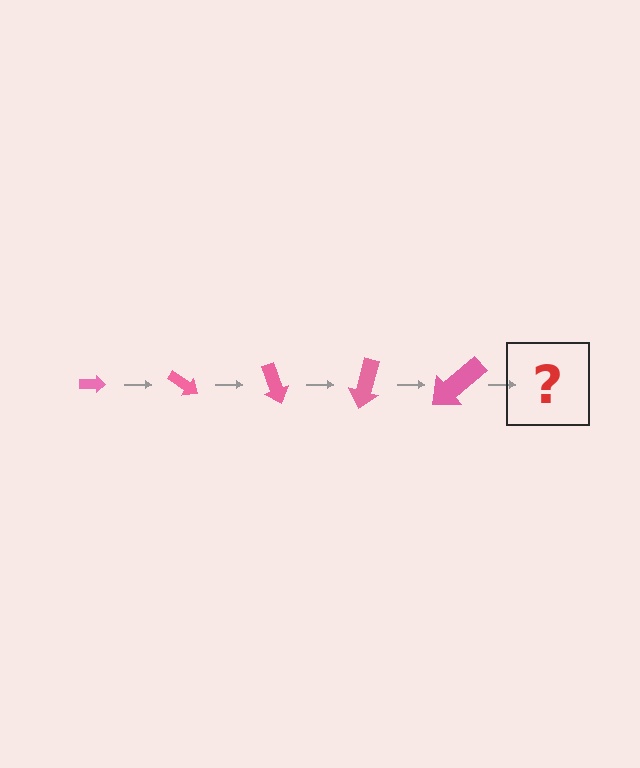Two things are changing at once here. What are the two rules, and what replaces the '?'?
The two rules are that the arrow grows larger each step and it rotates 35 degrees each step. The '?' should be an arrow, larger than the previous one and rotated 175 degrees from the start.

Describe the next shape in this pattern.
It should be an arrow, larger than the previous one and rotated 175 degrees from the start.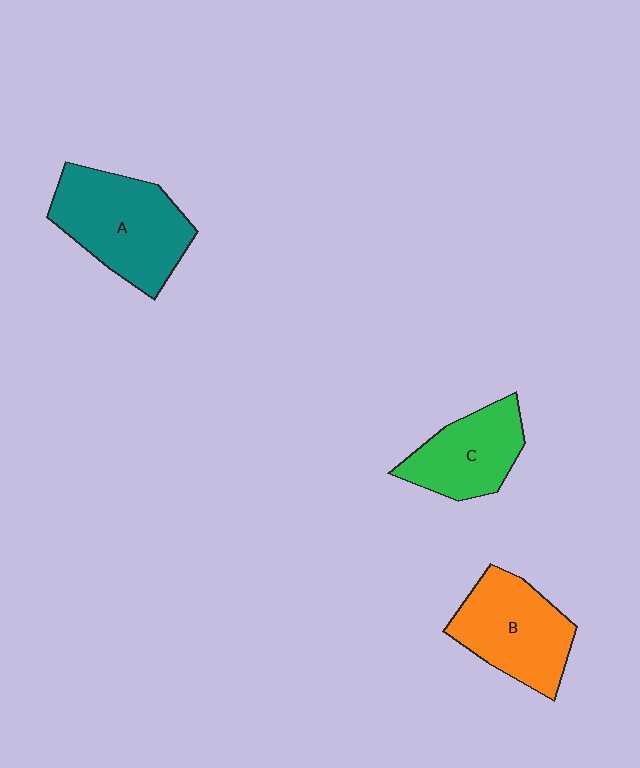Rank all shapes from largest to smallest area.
From largest to smallest: A (teal), B (orange), C (green).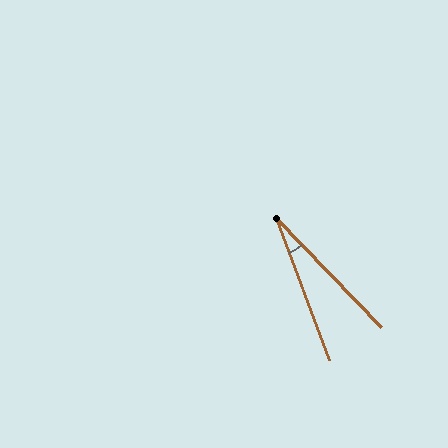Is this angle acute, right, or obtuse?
It is acute.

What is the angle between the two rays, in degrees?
Approximately 24 degrees.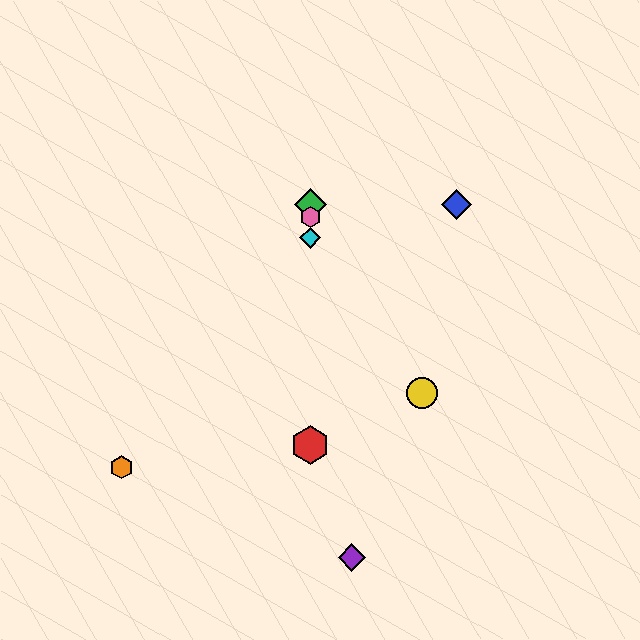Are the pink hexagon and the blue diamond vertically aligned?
No, the pink hexagon is at x≈310 and the blue diamond is at x≈456.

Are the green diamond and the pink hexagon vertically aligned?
Yes, both are at x≈310.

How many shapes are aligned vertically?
4 shapes (the red hexagon, the green diamond, the cyan diamond, the pink hexagon) are aligned vertically.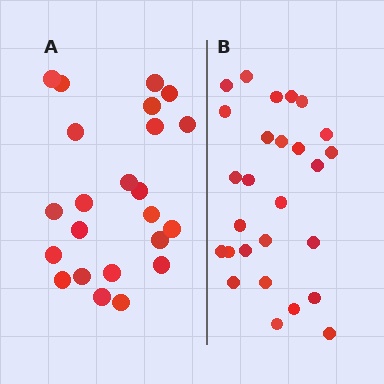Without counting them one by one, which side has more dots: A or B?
Region B (the right region) has more dots.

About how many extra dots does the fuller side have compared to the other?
Region B has about 4 more dots than region A.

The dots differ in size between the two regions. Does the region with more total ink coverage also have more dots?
No. Region A has more total ink coverage because its dots are larger, but region B actually contains more individual dots. Total area can be misleading — the number of items is what matters here.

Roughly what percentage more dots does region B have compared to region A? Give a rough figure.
About 15% more.